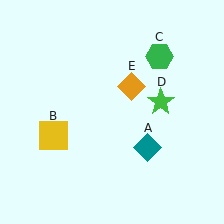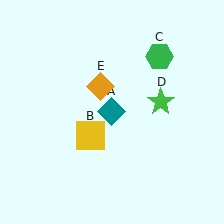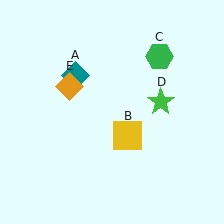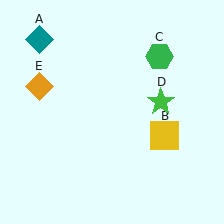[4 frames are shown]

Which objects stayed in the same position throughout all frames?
Green hexagon (object C) and green star (object D) remained stationary.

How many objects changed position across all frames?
3 objects changed position: teal diamond (object A), yellow square (object B), orange diamond (object E).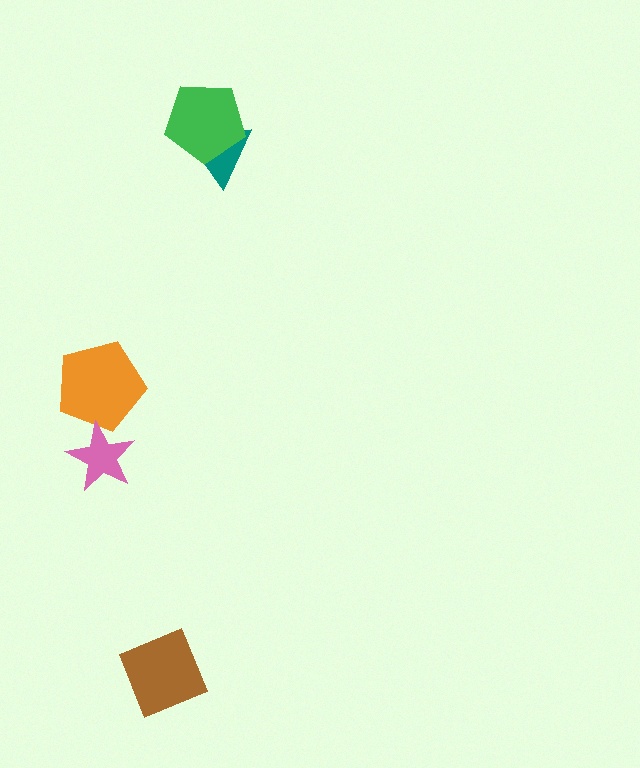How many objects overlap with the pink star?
1 object overlaps with the pink star.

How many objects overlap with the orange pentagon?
1 object overlaps with the orange pentagon.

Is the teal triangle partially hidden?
Yes, it is partially covered by another shape.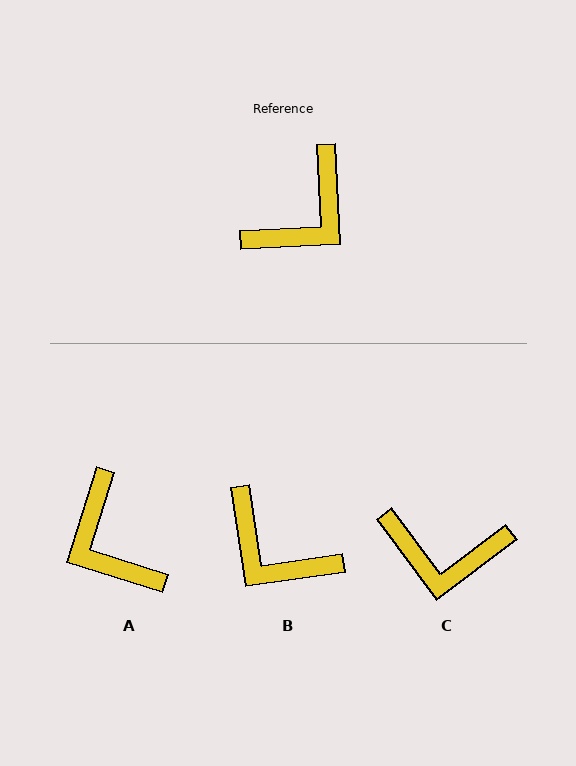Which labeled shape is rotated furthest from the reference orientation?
A, about 110 degrees away.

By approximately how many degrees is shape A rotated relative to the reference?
Approximately 110 degrees clockwise.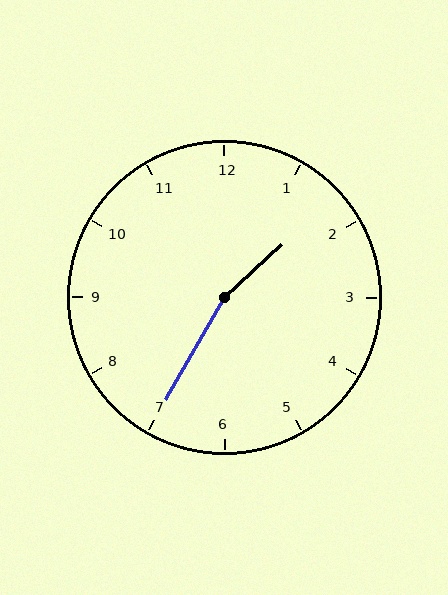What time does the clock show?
1:35.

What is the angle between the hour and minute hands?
Approximately 162 degrees.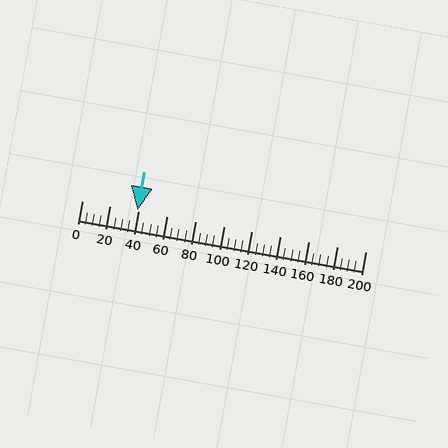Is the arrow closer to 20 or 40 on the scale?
The arrow is closer to 40.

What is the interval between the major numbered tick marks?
The major tick marks are spaced 20 units apart.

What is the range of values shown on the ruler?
The ruler shows values from 0 to 200.